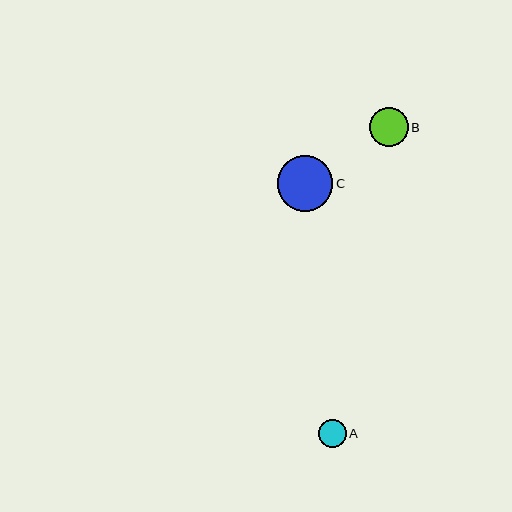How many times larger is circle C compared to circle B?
Circle C is approximately 1.4 times the size of circle B.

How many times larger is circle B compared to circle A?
Circle B is approximately 1.4 times the size of circle A.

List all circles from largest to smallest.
From largest to smallest: C, B, A.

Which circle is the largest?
Circle C is the largest with a size of approximately 56 pixels.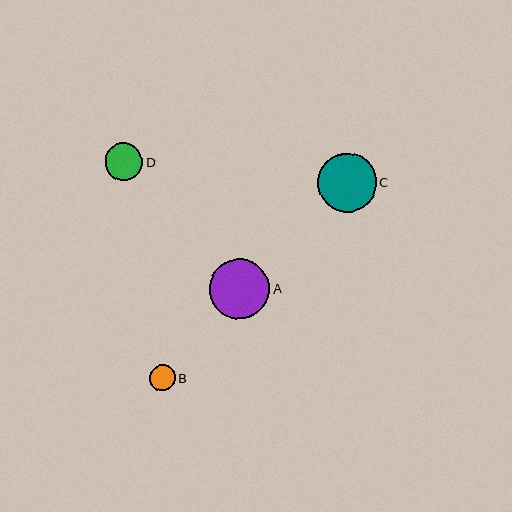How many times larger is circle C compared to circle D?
Circle C is approximately 1.6 times the size of circle D.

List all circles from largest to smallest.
From largest to smallest: A, C, D, B.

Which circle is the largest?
Circle A is the largest with a size of approximately 60 pixels.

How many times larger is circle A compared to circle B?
Circle A is approximately 2.3 times the size of circle B.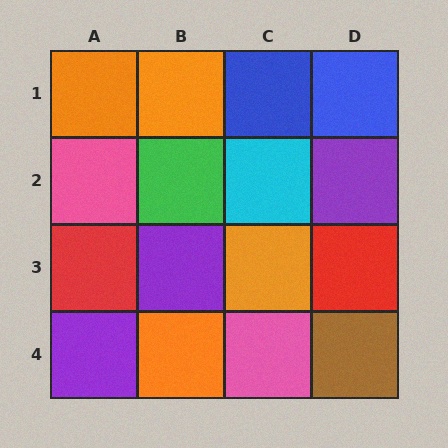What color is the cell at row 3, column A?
Red.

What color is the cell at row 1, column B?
Orange.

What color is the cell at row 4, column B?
Orange.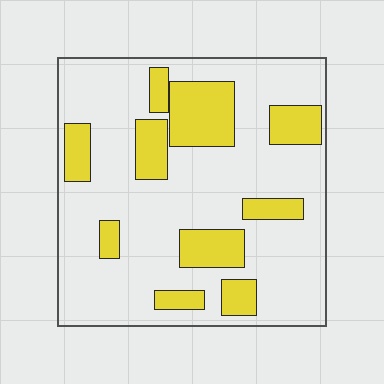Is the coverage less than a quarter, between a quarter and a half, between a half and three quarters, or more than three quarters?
Less than a quarter.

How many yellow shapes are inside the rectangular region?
10.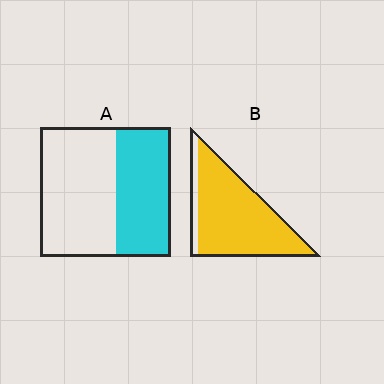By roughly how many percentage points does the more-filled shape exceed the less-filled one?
By roughly 45 percentage points (B over A).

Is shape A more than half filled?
No.